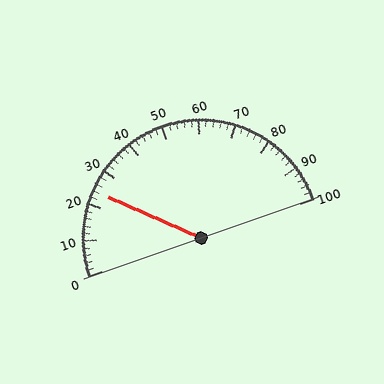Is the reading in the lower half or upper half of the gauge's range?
The reading is in the lower half of the range (0 to 100).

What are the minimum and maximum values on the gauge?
The gauge ranges from 0 to 100.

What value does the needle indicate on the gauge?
The needle indicates approximately 24.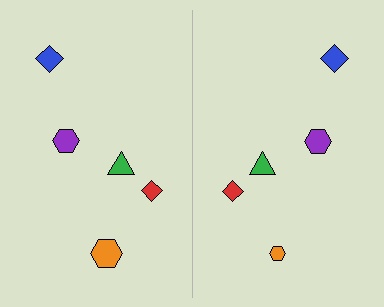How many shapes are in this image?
There are 10 shapes in this image.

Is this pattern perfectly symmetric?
No, the pattern is not perfectly symmetric. The orange hexagon on the right side has a different size than its mirror counterpart.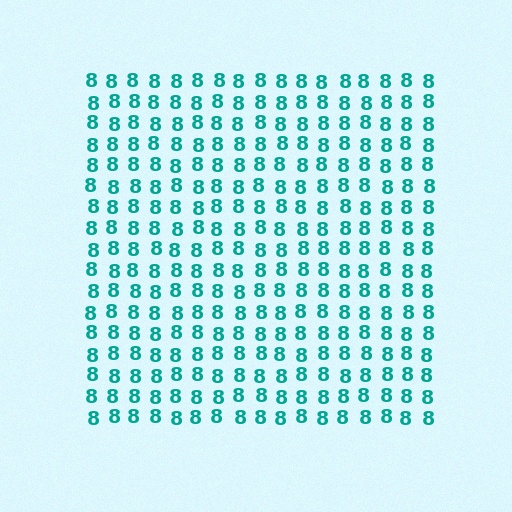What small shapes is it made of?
It is made of small digit 8's.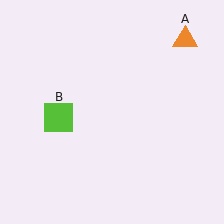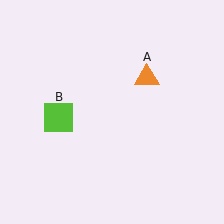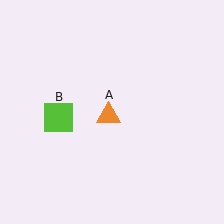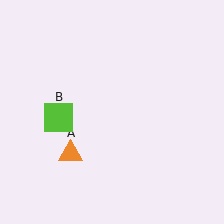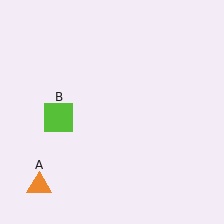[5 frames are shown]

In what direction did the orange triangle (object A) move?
The orange triangle (object A) moved down and to the left.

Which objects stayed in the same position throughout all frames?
Lime square (object B) remained stationary.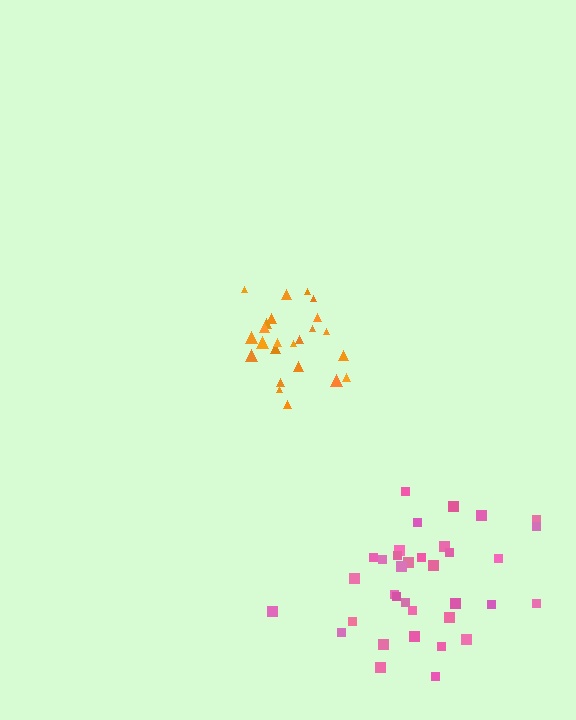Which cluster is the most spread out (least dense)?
Pink.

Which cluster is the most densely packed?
Orange.